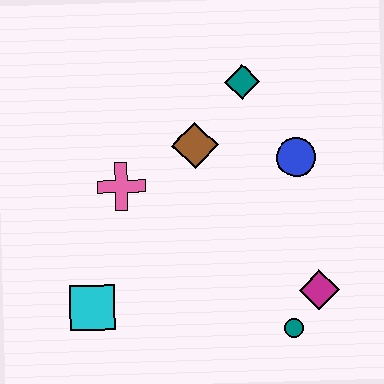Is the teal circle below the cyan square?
Yes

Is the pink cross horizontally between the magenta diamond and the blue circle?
No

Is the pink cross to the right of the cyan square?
Yes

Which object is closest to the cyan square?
The pink cross is closest to the cyan square.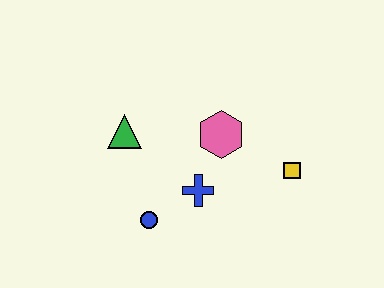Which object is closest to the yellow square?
The pink hexagon is closest to the yellow square.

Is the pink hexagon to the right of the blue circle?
Yes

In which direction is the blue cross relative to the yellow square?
The blue cross is to the left of the yellow square.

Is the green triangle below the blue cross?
No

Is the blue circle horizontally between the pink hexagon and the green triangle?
Yes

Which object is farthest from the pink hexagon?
The blue circle is farthest from the pink hexagon.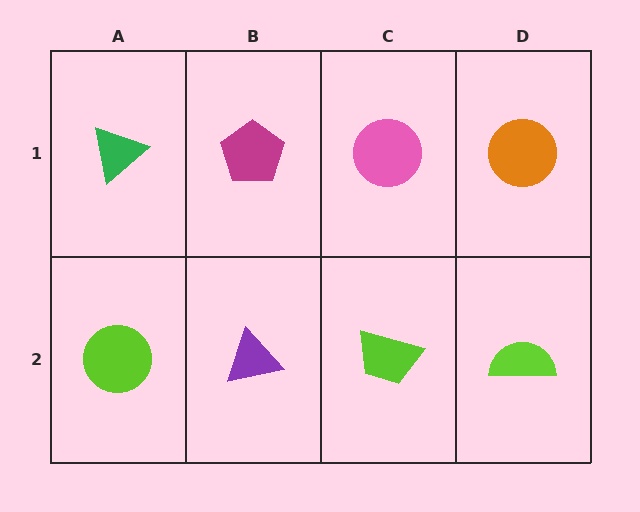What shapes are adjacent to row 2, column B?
A magenta pentagon (row 1, column B), a lime circle (row 2, column A), a lime trapezoid (row 2, column C).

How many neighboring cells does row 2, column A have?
2.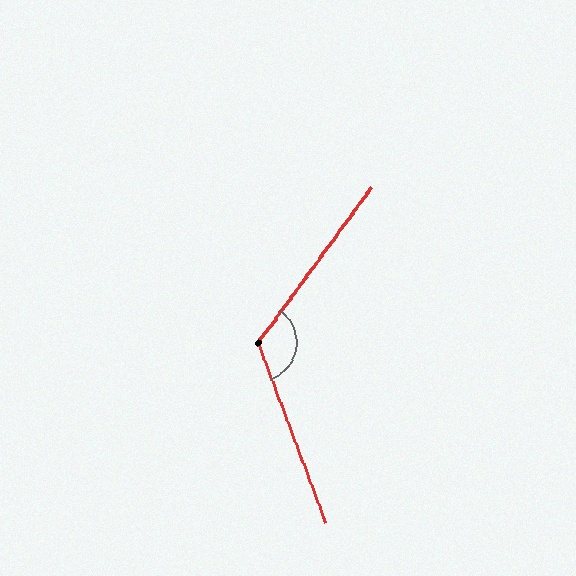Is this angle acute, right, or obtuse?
It is obtuse.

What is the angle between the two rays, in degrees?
Approximately 123 degrees.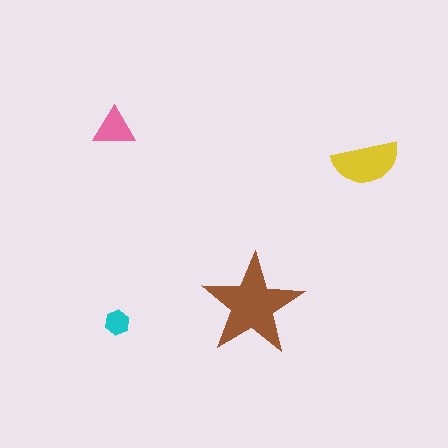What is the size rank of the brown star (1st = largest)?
1st.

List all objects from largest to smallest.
The brown star, the yellow semicircle, the pink triangle, the cyan hexagon.